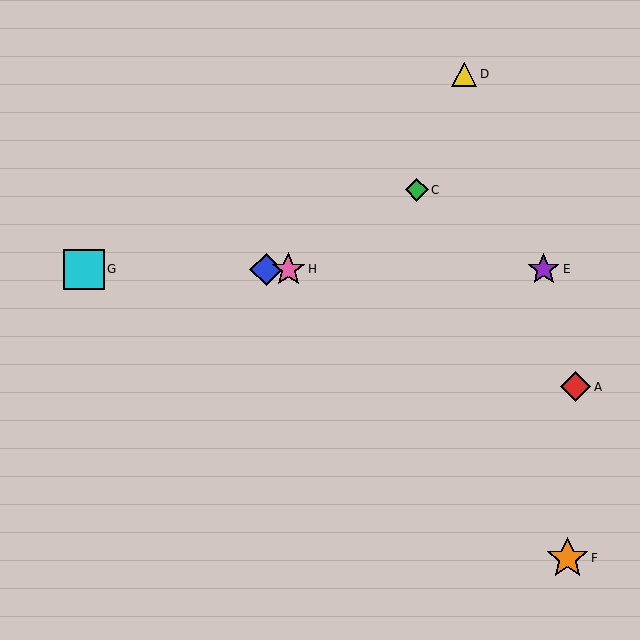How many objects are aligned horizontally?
4 objects (B, E, G, H) are aligned horizontally.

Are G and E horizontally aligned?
Yes, both are at y≈270.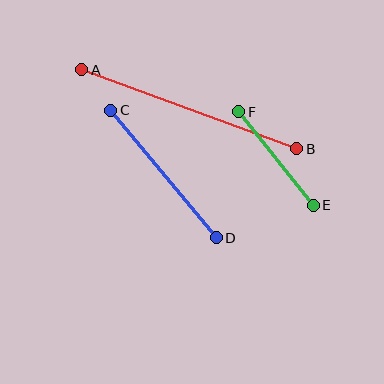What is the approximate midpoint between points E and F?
The midpoint is at approximately (276, 159) pixels.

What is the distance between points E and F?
The distance is approximately 119 pixels.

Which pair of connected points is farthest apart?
Points A and B are farthest apart.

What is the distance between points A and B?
The distance is approximately 229 pixels.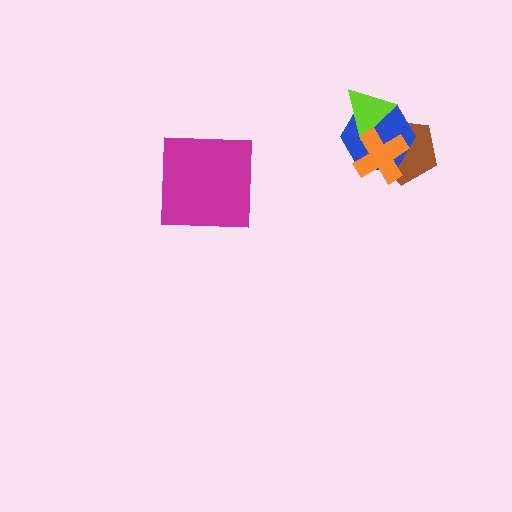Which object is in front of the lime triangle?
The orange cross is in front of the lime triangle.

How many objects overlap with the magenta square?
0 objects overlap with the magenta square.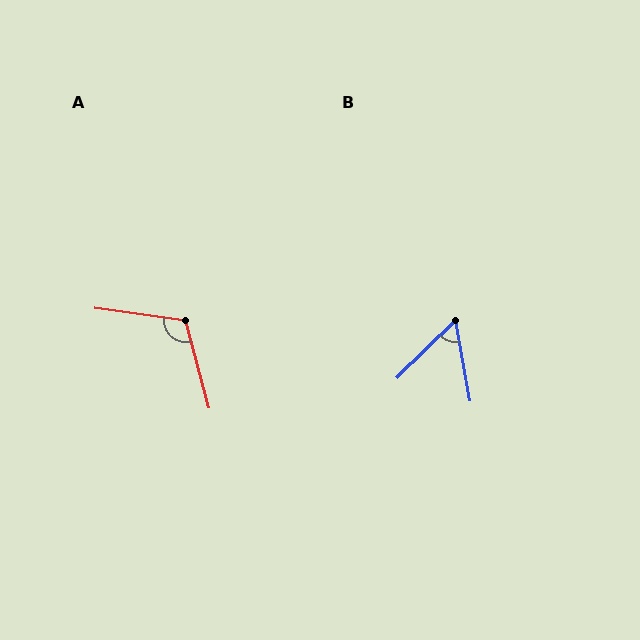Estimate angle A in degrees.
Approximately 113 degrees.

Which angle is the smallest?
B, at approximately 55 degrees.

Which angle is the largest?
A, at approximately 113 degrees.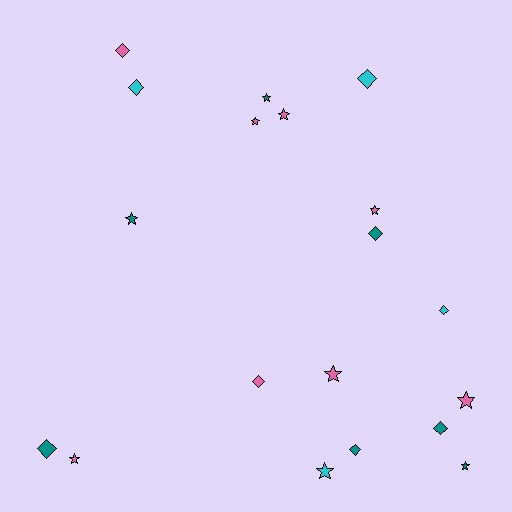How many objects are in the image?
There are 19 objects.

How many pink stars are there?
There are 6 pink stars.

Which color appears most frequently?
Pink, with 8 objects.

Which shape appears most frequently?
Star, with 10 objects.